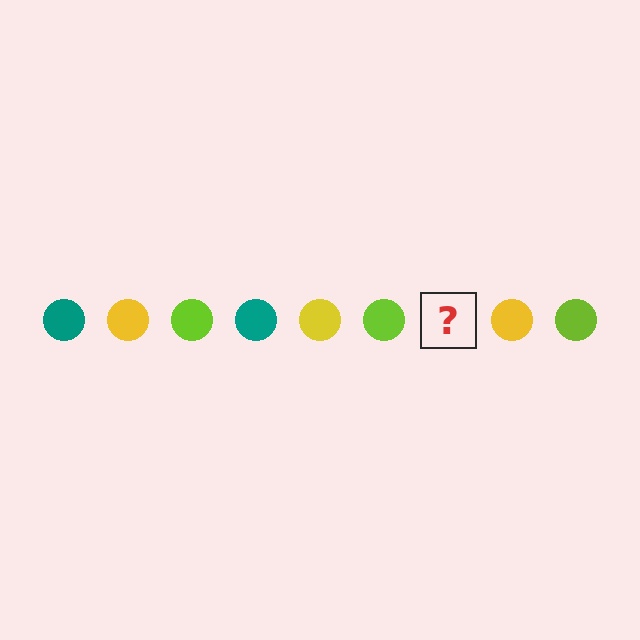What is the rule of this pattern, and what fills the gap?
The rule is that the pattern cycles through teal, yellow, lime circles. The gap should be filled with a teal circle.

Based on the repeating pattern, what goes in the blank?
The blank should be a teal circle.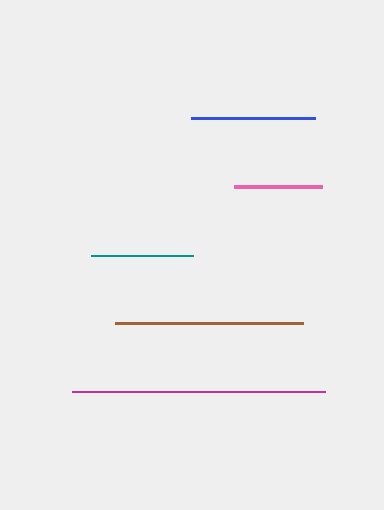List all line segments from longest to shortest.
From longest to shortest: magenta, brown, blue, teal, pink.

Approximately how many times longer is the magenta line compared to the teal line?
The magenta line is approximately 2.5 times the length of the teal line.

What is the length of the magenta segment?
The magenta segment is approximately 252 pixels long.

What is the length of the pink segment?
The pink segment is approximately 88 pixels long.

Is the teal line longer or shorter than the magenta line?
The magenta line is longer than the teal line.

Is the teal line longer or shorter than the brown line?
The brown line is longer than the teal line.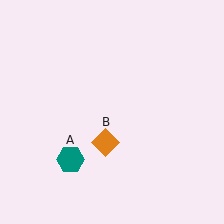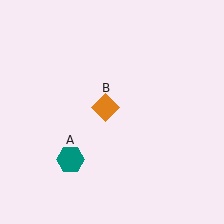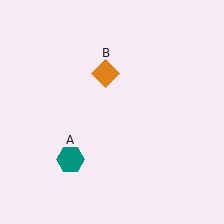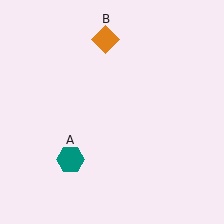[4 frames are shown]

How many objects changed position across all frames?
1 object changed position: orange diamond (object B).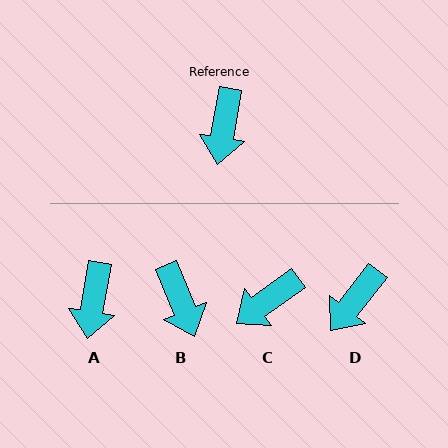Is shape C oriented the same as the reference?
No, it is off by about 44 degrees.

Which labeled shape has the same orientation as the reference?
A.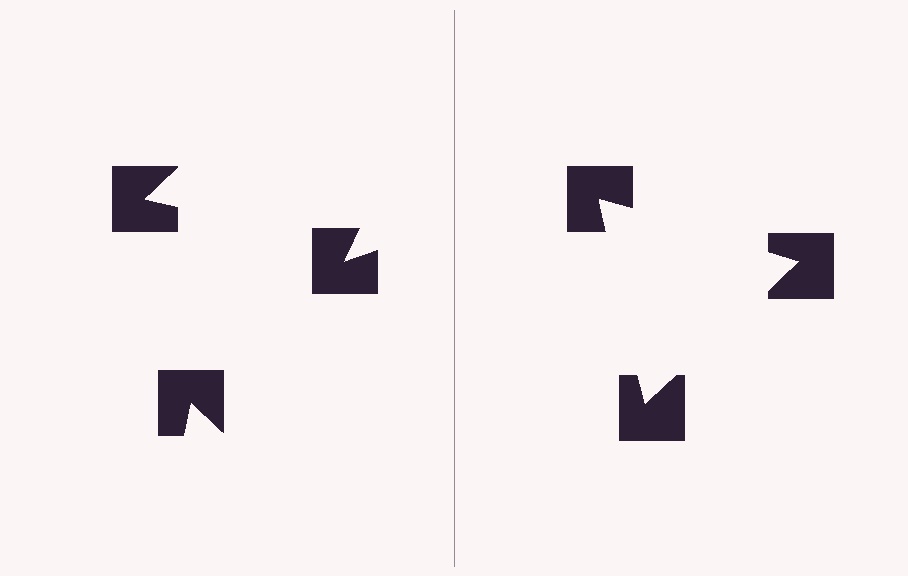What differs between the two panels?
The notched squares are positioned identically on both sides; only the wedge orientations differ. On the right they align to a triangle; on the left they are misaligned.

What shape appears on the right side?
An illusory triangle.